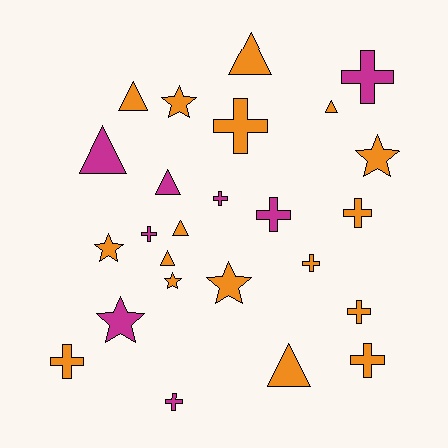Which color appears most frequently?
Orange, with 17 objects.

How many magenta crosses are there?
There are 5 magenta crosses.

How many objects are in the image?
There are 25 objects.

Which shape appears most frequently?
Cross, with 11 objects.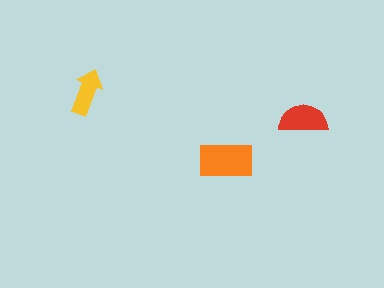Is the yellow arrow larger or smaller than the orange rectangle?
Smaller.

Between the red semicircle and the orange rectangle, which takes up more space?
The orange rectangle.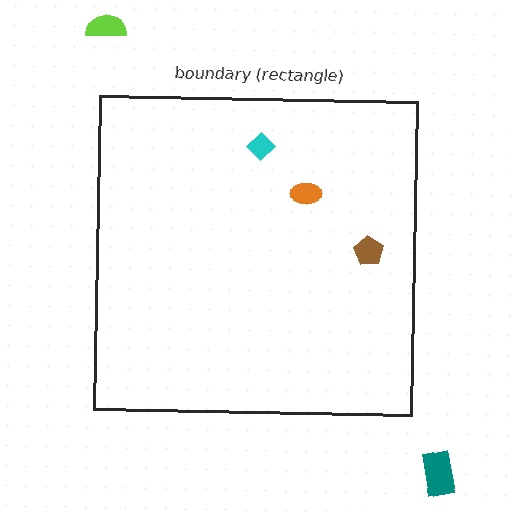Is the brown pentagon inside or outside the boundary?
Inside.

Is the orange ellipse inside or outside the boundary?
Inside.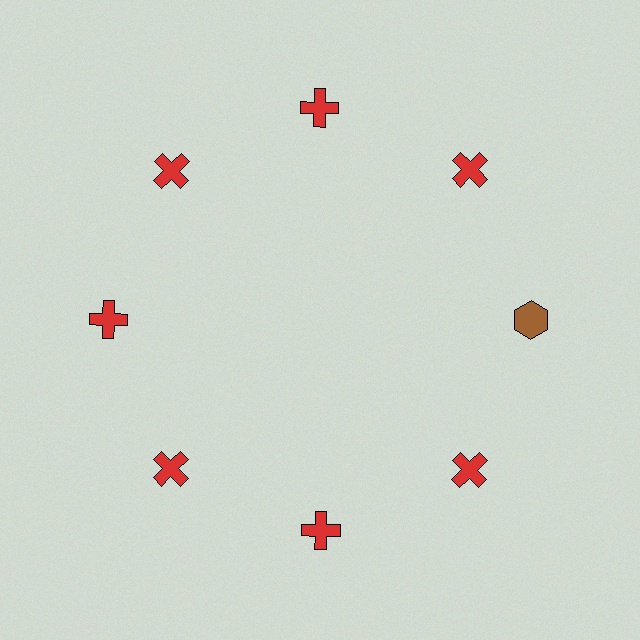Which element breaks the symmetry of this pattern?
The brown hexagon at roughly the 3 o'clock position breaks the symmetry. All other shapes are red crosses.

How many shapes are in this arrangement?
There are 8 shapes arranged in a ring pattern.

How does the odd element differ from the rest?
It differs in both color (brown instead of red) and shape (hexagon instead of cross).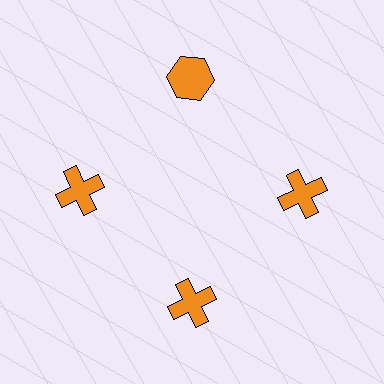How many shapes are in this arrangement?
There are 4 shapes arranged in a ring pattern.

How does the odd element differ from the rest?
It has a different shape: hexagon instead of cross.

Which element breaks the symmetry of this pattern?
The orange hexagon at roughly the 12 o'clock position breaks the symmetry. All other shapes are orange crosses.